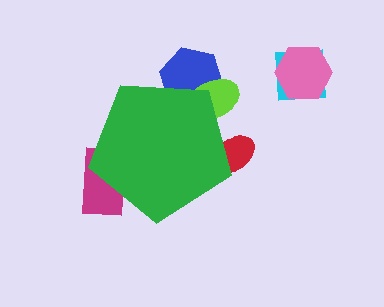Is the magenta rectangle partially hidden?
Yes, the magenta rectangle is partially hidden behind the green pentagon.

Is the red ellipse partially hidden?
Yes, the red ellipse is partially hidden behind the green pentagon.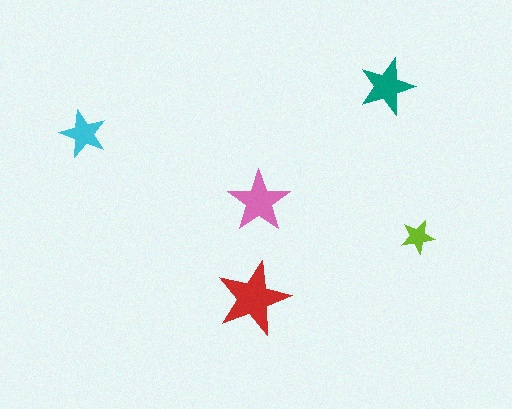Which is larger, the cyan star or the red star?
The red one.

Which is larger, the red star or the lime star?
The red one.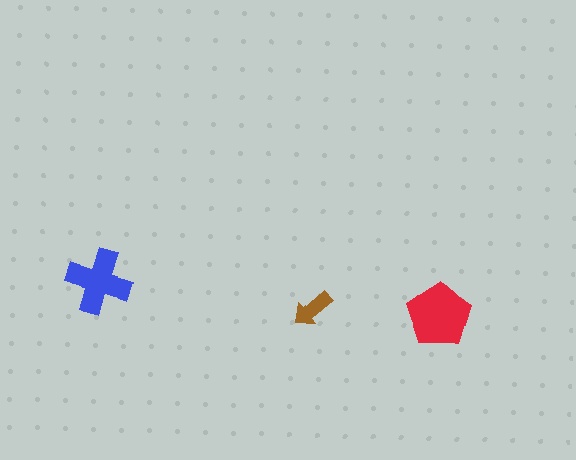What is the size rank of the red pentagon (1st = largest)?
1st.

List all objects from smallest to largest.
The brown arrow, the blue cross, the red pentagon.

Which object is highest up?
The blue cross is topmost.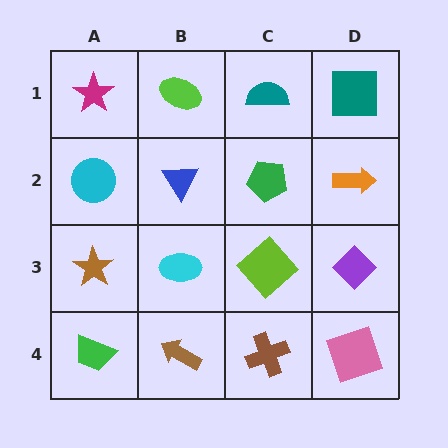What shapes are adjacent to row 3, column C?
A green pentagon (row 2, column C), a brown cross (row 4, column C), a cyan ellipse (row 3, column B), a purple diamond (row 3, column D).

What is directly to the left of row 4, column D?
A brown cross.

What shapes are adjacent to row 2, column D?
A teal square (row 1, column D), a purple diamond (row 3, column D), a green pentagon (row 2, column C).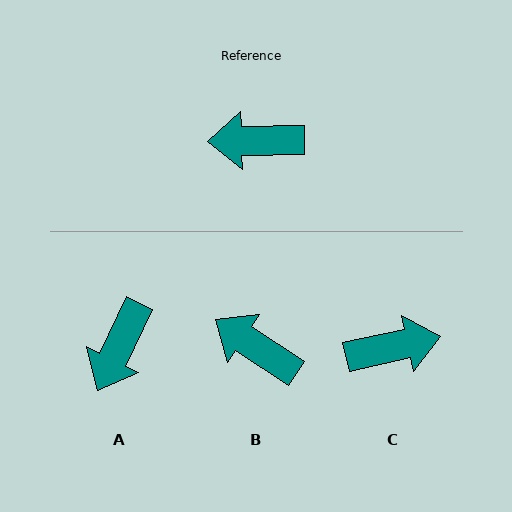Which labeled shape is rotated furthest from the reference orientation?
C, about 169 degrees away.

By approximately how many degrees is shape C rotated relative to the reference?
Approximately 169 degrees clockwise.